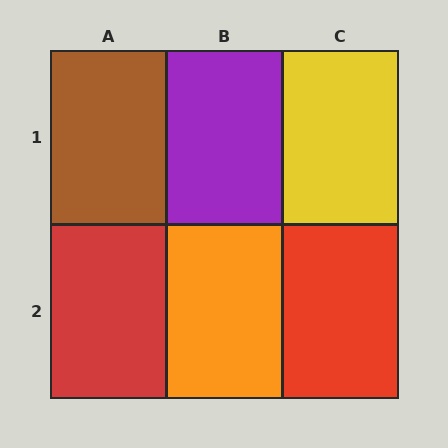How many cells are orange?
1 cell is orange.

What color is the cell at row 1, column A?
Brown.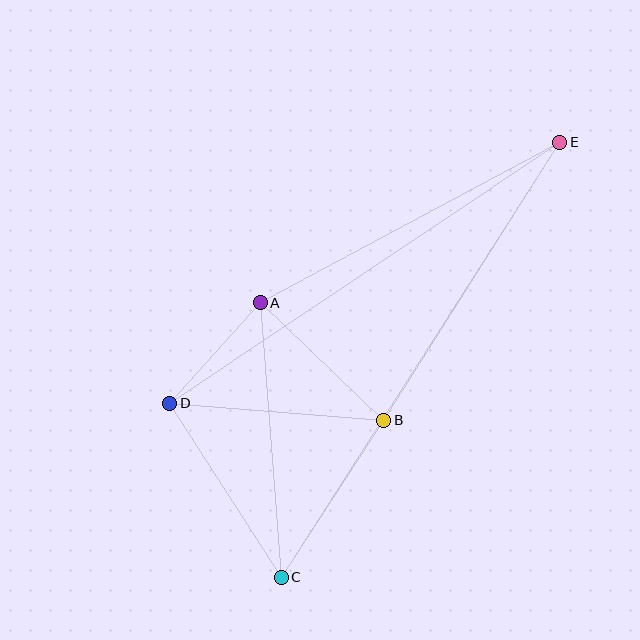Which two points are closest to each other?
Points A and D are closest to each other.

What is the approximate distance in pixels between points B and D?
The distance between B and D is approximately 214 pixels.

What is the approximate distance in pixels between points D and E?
The distance between D and E is approximately 469 pixels.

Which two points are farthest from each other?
Points C and E are farthest from each other.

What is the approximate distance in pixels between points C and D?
The distance between C and D is approximately 207 pixels.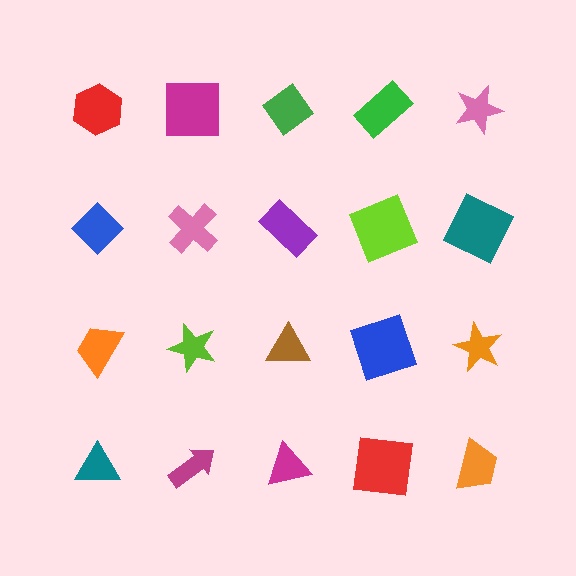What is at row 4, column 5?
An orange trapezoid.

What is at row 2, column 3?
A purple rectangle.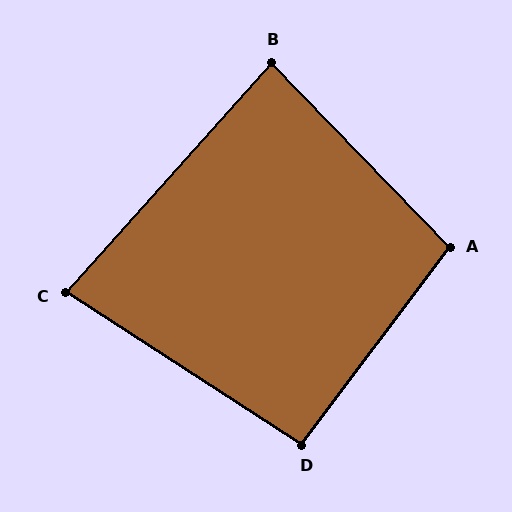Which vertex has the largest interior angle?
A, at approximately 99 degrees.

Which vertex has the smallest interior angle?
C, at approximately 81 degrees.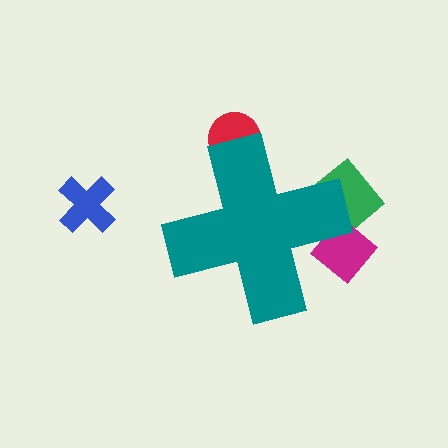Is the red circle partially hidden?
Yes, the red circle is partially hidden behind the teal cross.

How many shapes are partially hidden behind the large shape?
3 shapes are partially hidden.